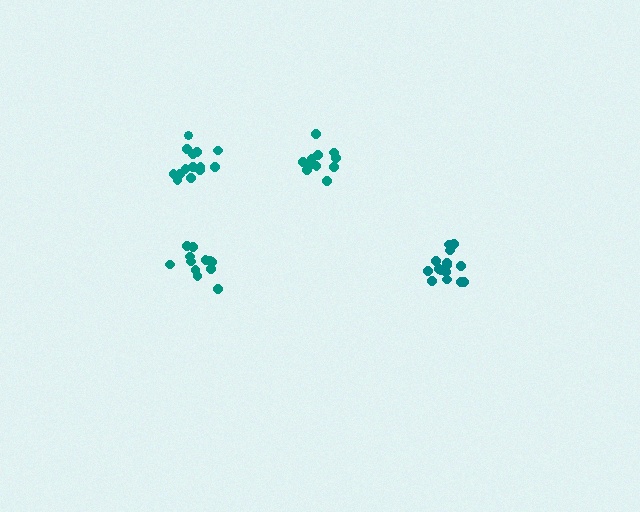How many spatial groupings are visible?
There are 4 spatial groupings.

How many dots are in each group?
Group 1: 12 dots, Group 2: 14 dots, Group 3: 15 dots, Group 4: 11 dots (52 total).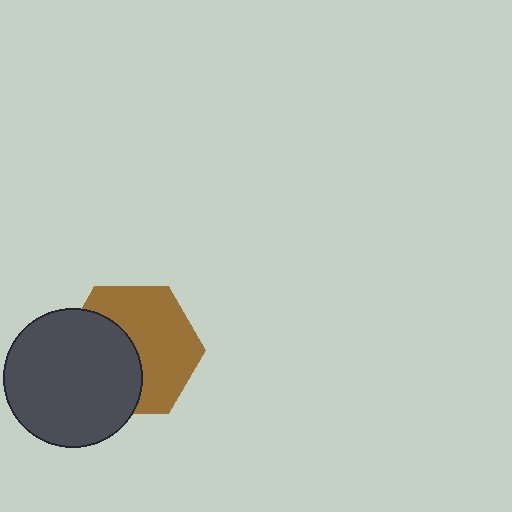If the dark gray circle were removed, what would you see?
You would see the complete brown hexagon.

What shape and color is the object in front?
The object in front is a dark gray circle.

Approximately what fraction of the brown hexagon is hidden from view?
Roughly 43% of the brown hexagon is hidden behind the dark gray circle.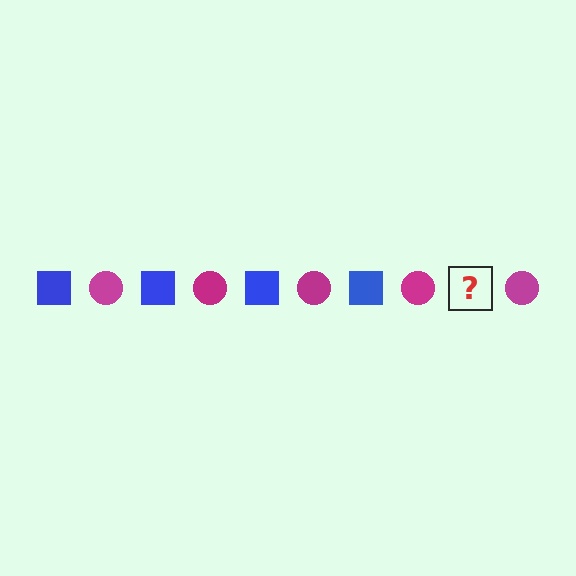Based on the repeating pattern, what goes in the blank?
The blank should be a blue square.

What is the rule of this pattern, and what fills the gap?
The rule is that the pattern alternates between blue square and magenta circle. The gap should be filled with a blue square.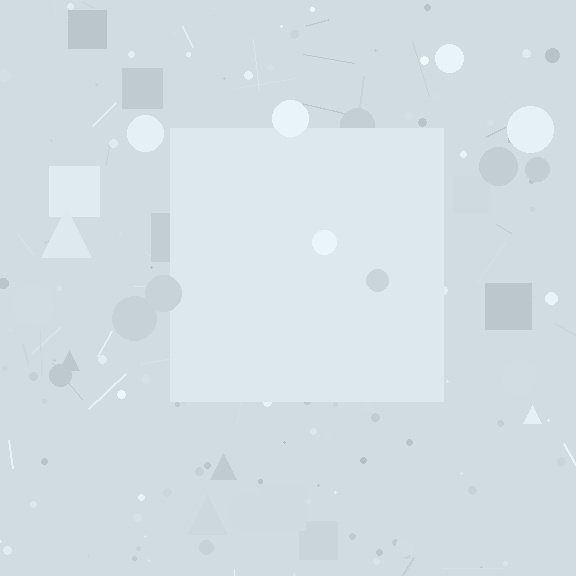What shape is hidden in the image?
A square is hidden in the image.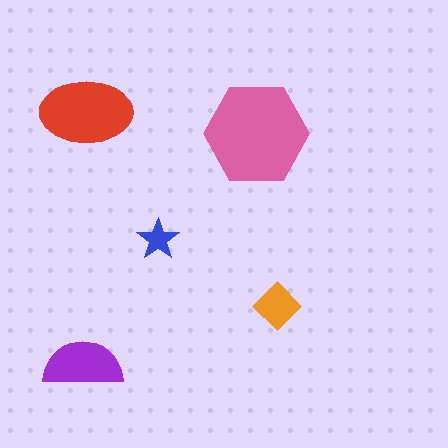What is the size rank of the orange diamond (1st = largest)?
4th.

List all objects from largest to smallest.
The pink hexagon, the red ellipse, the purple semicircle, the orange diamond, the blue star.